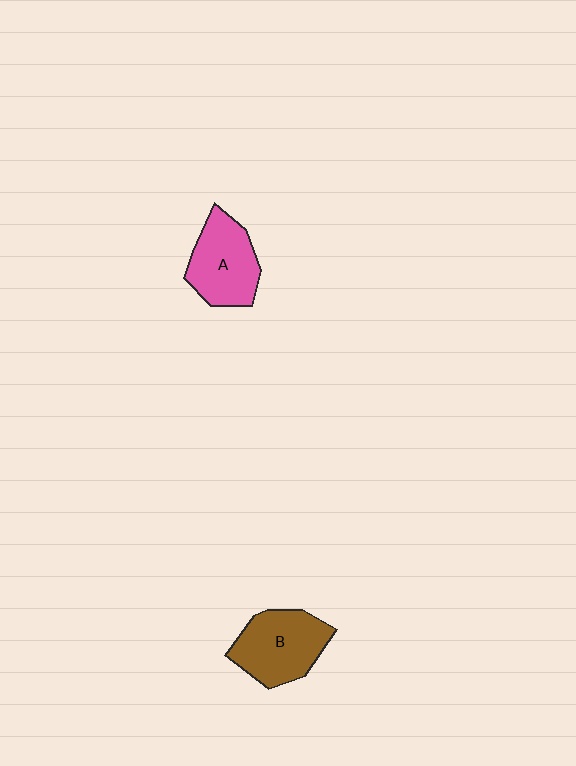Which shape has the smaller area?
Shape A (pink).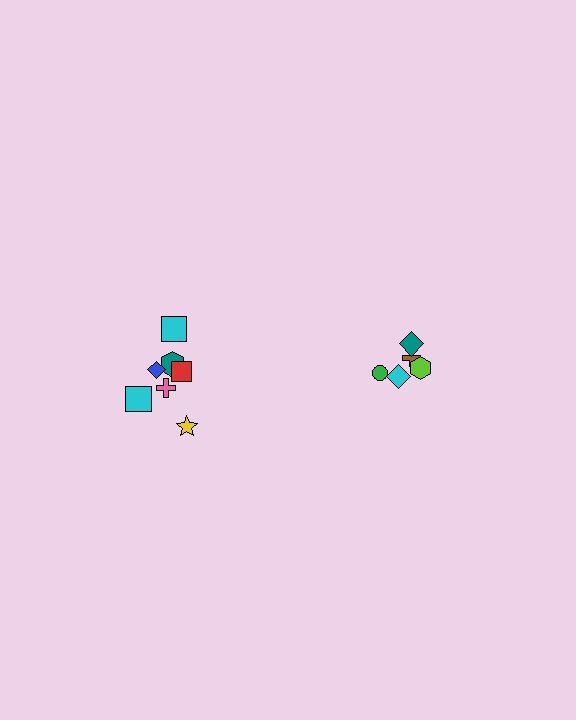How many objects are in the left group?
There are 7 objects.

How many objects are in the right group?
There are 5 objects.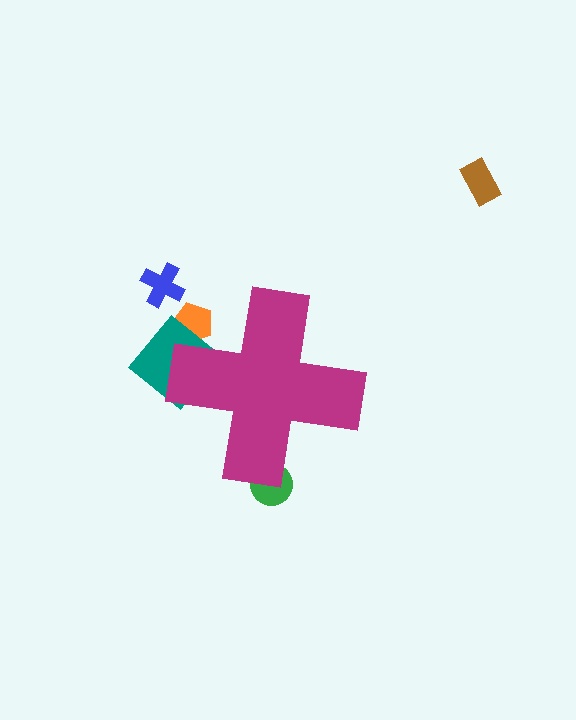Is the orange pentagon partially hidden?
Yes, the orange pentagon is partially hidden behind the magenta cross.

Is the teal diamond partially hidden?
Yes, the teal diamond is partially hidden behind the magenta cross.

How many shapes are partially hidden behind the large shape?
3 shapes are partially hidden.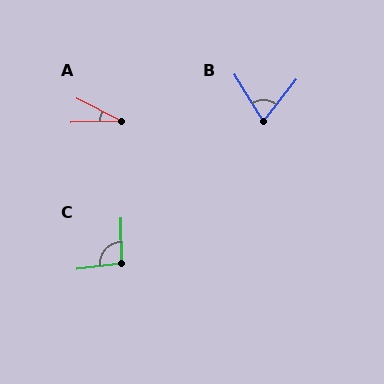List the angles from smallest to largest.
A (28°), B (69°), C (97°).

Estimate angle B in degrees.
Approximately 69 degrees.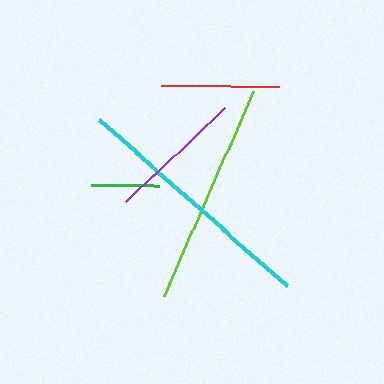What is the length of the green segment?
The green segment is approximately 68 pixels long.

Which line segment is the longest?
The cyan line is the longest at approximately 251 pixels.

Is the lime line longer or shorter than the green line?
The lime line is longer than the green line.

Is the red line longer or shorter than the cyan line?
The cyan line is longer than the red line.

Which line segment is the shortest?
The green line is the shortest at approximately 68 pixels.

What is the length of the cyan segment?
The cyan segment is approximately 251 pixels long.